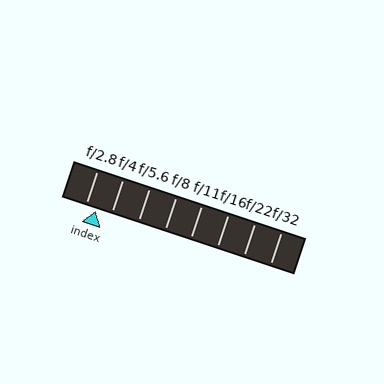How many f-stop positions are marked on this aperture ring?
There are 8 f-stop positions marked.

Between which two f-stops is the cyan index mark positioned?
The index mark is between f/2.8 and f/4.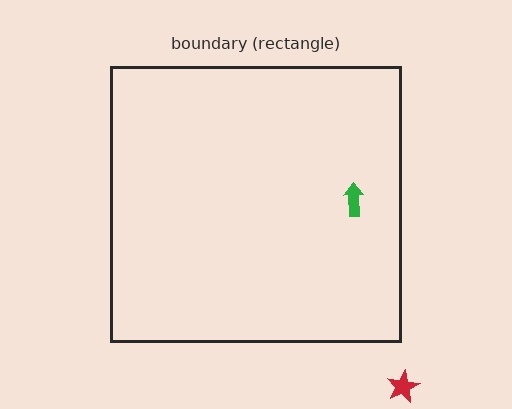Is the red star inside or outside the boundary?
Outside.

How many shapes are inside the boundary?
1 inside, 1 outside.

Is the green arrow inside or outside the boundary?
Inside.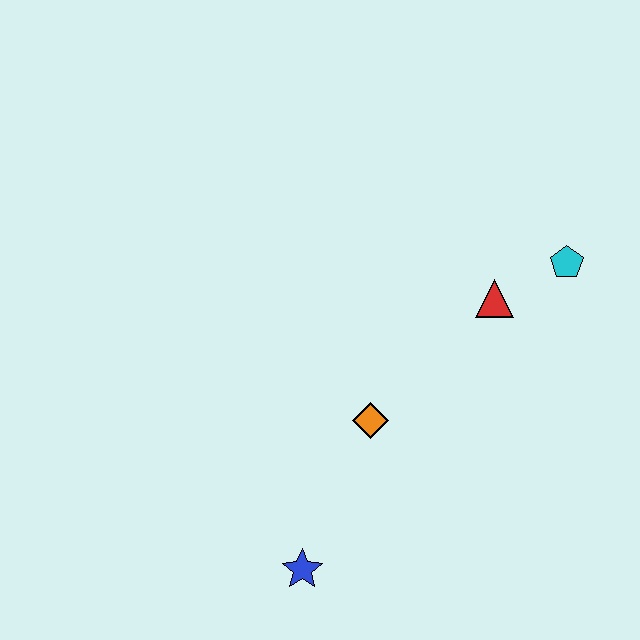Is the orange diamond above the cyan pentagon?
No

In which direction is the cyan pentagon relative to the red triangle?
The cyan pentagon is to the right of the red triangle.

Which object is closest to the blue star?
The orange diamond is closest to the blue star.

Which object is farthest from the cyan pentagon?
The blue star is farthest from the cyan pentagon.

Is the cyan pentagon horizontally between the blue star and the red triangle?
No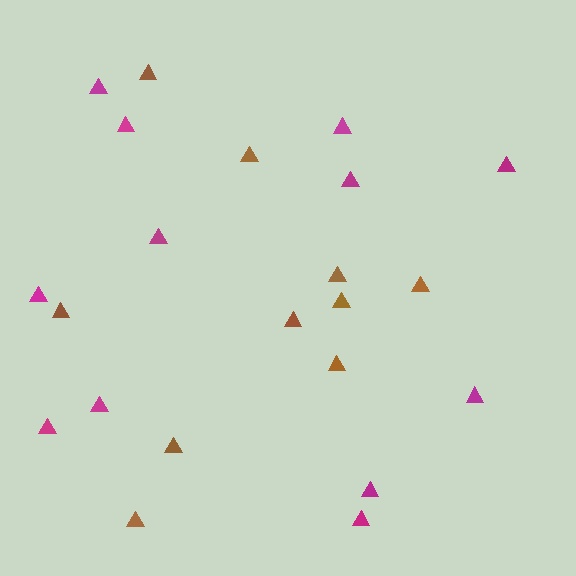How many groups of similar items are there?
There are 2 groups: one group of brown triangles (10) and one group of magenta triangles (12).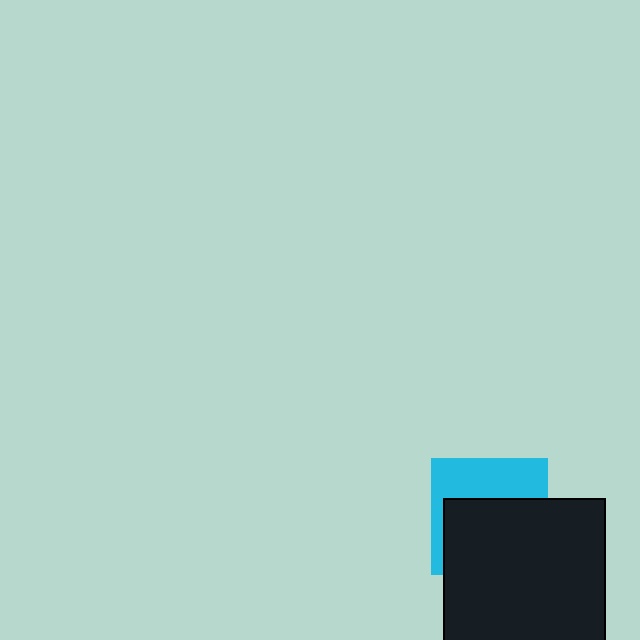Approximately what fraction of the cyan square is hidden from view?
Roughly 59% of the cyan square is hidden behind the black square.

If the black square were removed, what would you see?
You would see the complete cyan square.